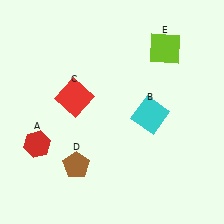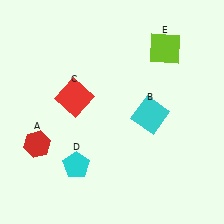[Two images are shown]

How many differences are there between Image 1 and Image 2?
There is 1 difference between the two images.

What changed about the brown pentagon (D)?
In Image 1, D is brown. In Image 2, it changed to cyan.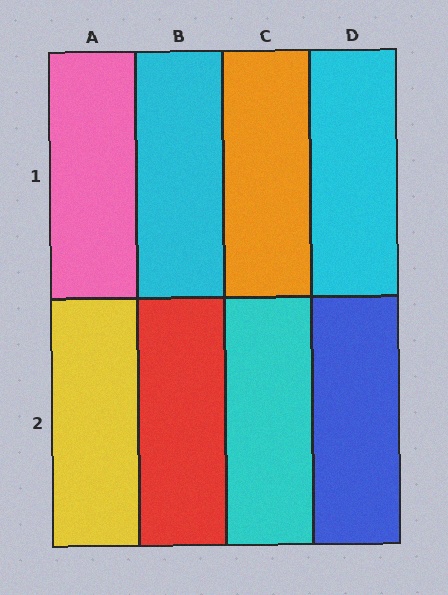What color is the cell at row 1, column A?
Pink.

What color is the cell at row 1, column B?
Cyan.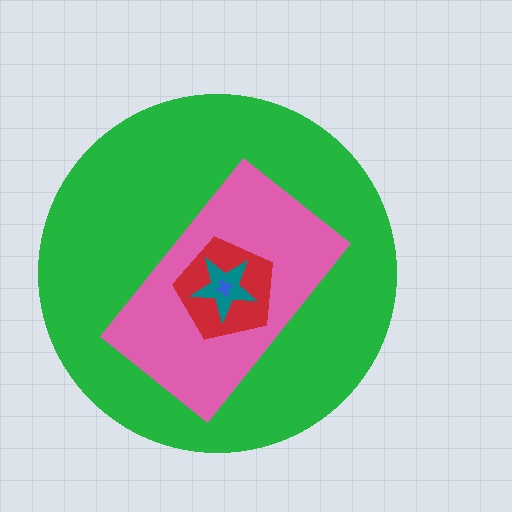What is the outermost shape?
The green circle.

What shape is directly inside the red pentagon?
The teal star.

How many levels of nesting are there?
5.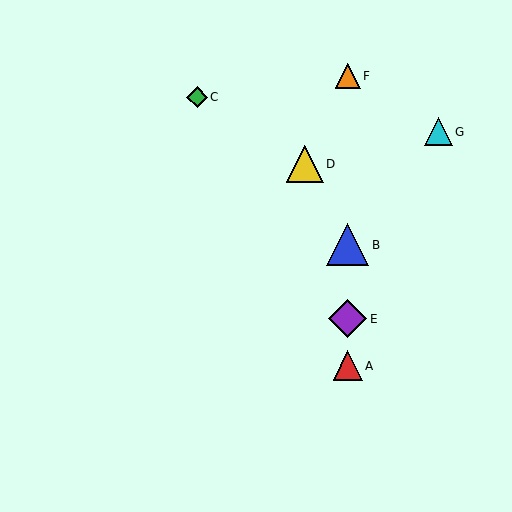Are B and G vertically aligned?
No, B is at x≈348 and G is at x≈438.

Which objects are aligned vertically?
Objects A, B, E, F are aligned vertically.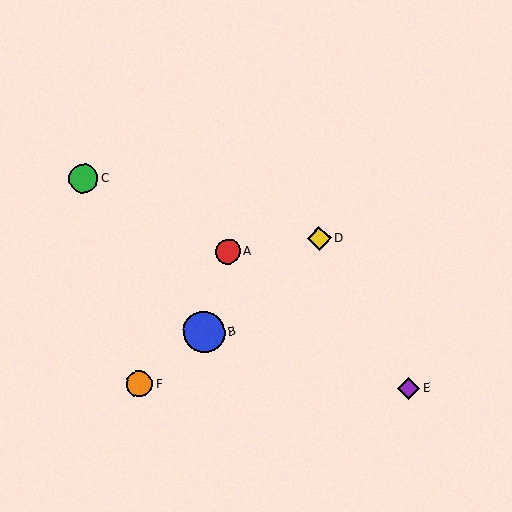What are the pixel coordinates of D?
Object D is at (319, 238).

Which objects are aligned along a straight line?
Objects B, D, F are aligned along a straight line.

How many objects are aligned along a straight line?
3 objects (B, D, F) are aligned along a straight line.